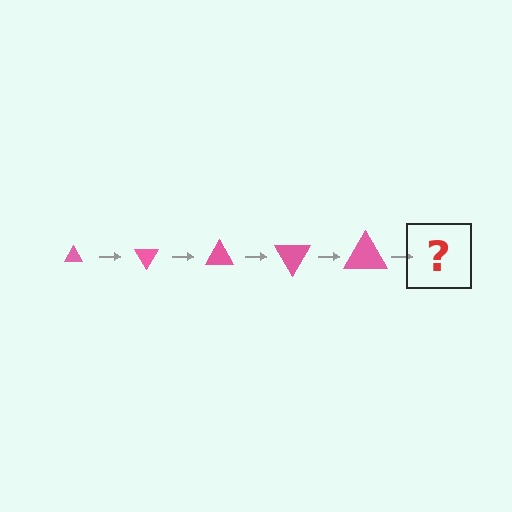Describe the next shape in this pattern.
It should be a triangle, larger than the previous one and rotated 300 degrees from the start.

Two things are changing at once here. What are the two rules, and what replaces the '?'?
The two rules are that the triangle grows larger each step and it rotates 60 degrees each step. The '?' should be a triangle, larger than the previous one and rotated 300 degrees from the start.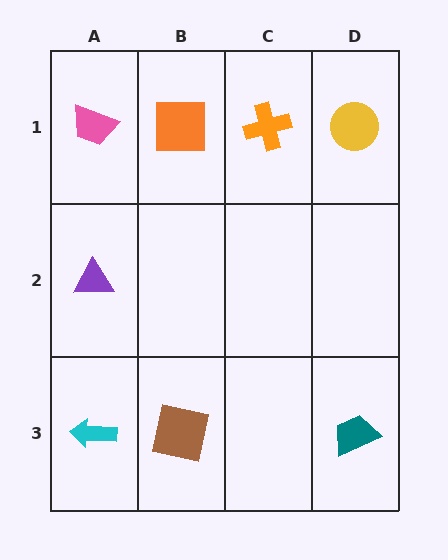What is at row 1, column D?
A yellow circle.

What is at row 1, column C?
An orange cross.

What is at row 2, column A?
A purple triangle.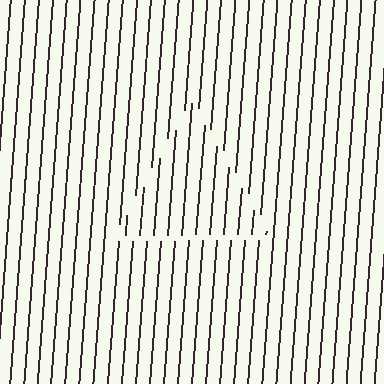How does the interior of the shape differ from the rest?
The interior of the shape contains the same grating, shifted by half a period — the contour is defined by the phase discontinuity where line-ends from the inner and outer gratings abut.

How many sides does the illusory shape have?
3 sides — the line-ends trace a triangle.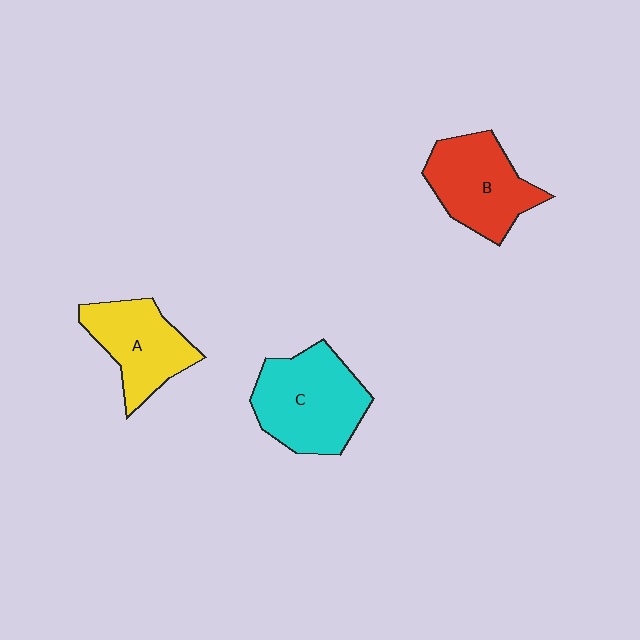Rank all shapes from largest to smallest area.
From largest to smallest: C (cyan), B (red), A (yellow).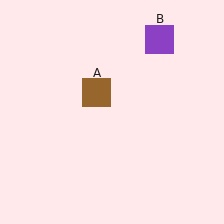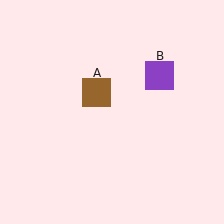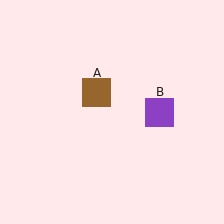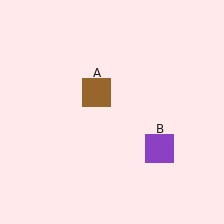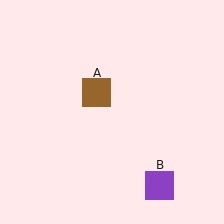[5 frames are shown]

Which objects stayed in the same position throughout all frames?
Brown square (object A) remained stationary.